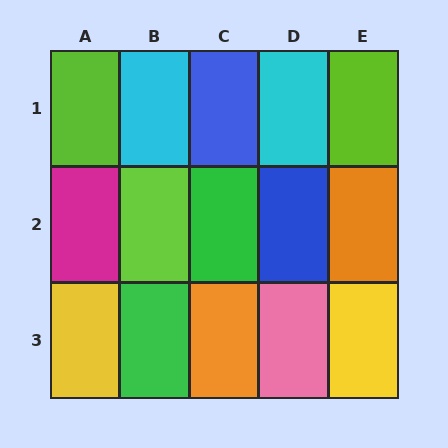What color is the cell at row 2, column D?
Blue.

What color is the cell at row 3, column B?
Green.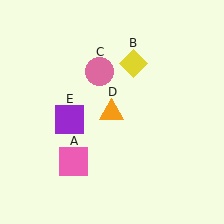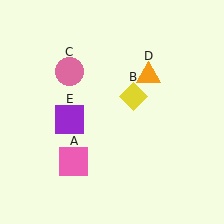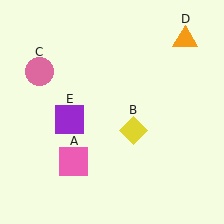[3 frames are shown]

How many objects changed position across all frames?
3 objects changed position: yellow diamond (object B), pink circle (object C), orange triangle (object D).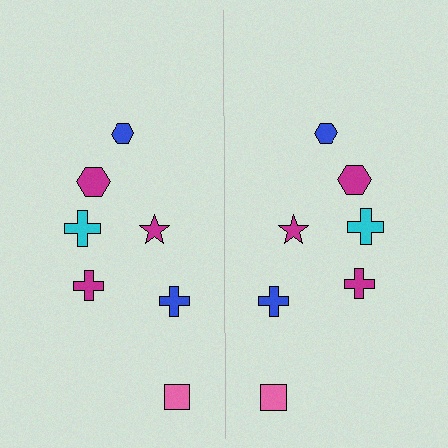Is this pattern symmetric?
Yes, this pattern has bilateral (reflection) symmetry.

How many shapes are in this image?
There are 14 shapes in this image.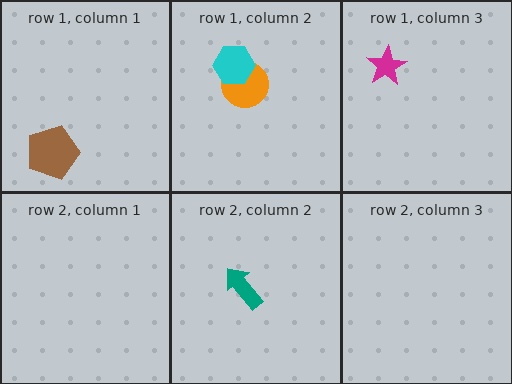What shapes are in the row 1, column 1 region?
The brown pentagon.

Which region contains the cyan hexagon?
The row 1, column 2 region.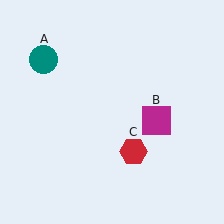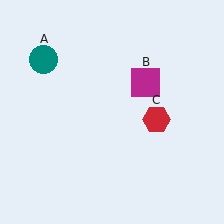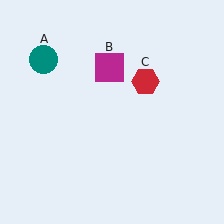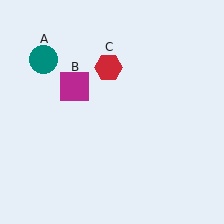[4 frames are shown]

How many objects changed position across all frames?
2 objects changed position: magenta square (object B), red hexagon (object C).